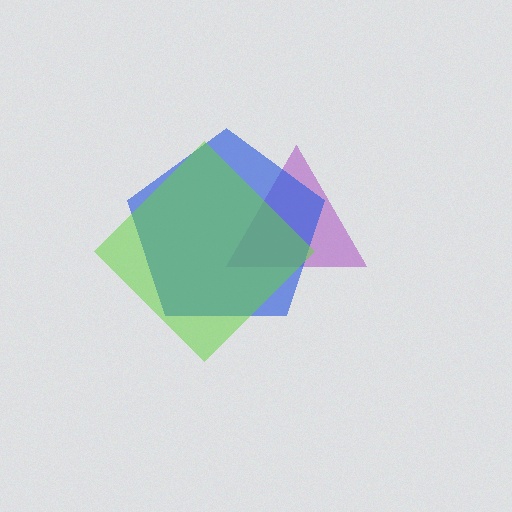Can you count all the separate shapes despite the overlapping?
Yes, there are 3 separate shapes.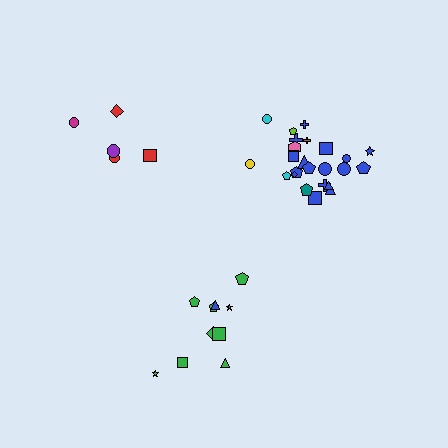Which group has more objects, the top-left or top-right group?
The top-right group.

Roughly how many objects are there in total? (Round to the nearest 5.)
Roughly 40 objects in total.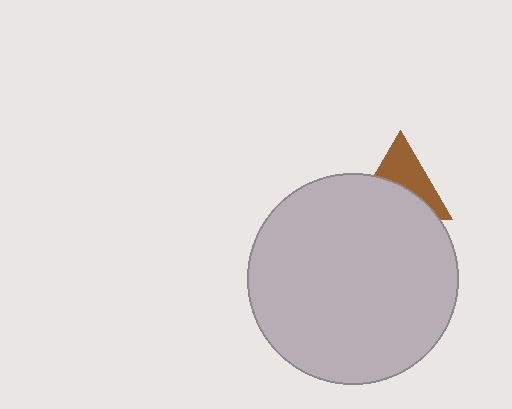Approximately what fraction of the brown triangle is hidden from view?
Roughly 52% of the brown triangle is hidden behind the light gray circle.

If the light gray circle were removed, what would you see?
You would see the complete brown triangle.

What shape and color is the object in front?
The object in front is a light gray circle.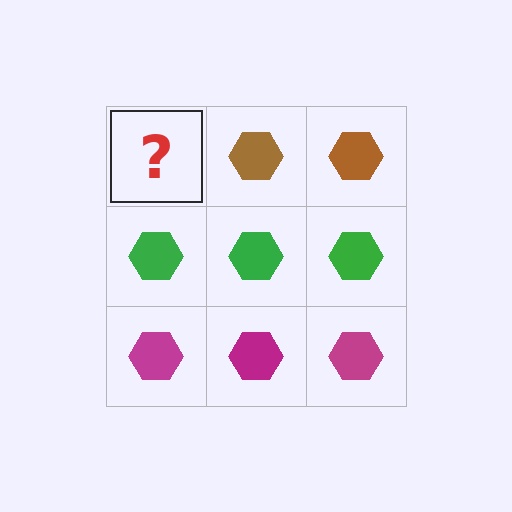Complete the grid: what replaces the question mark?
The question mark should be replaced with a brown hexagon.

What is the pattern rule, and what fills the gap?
The rule is that each row has a consistent color. The gap should be filled with a brown hexagon.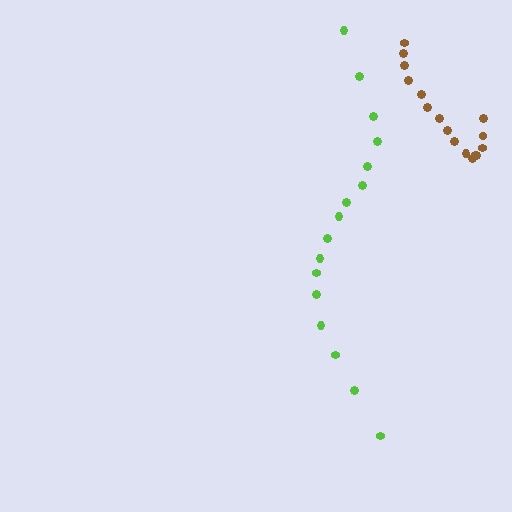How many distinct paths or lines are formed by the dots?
There are 2 distinct paths.